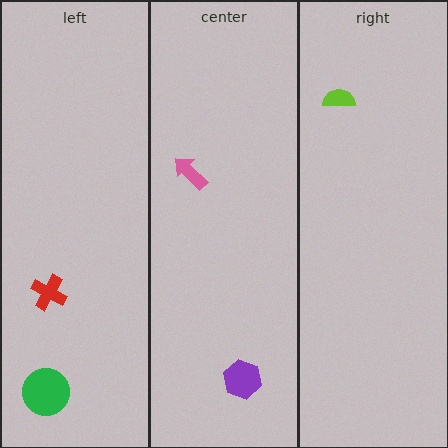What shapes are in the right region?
The lime semicircle.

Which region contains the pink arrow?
The center region.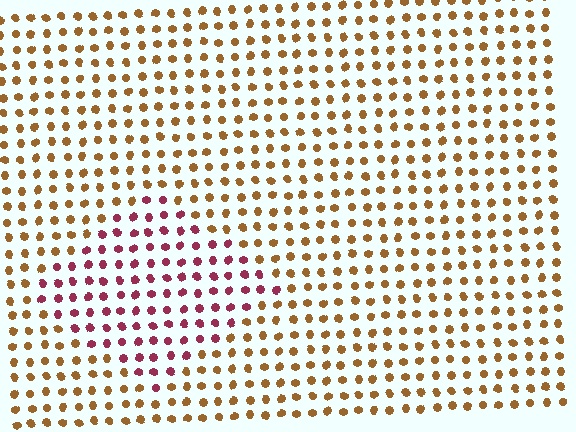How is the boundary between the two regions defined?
The boundary is defined purely by a slight shift in hue (about 54 degrees). Spacing, size, and orientation are identical on both sides.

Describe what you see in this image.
The image is filled with small brown elements in a uniform arrangement. A diamond-shaped region is visible where the elements are tinted to a slightly different hue, forming a subtle color boundary.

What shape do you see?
I see a diamond.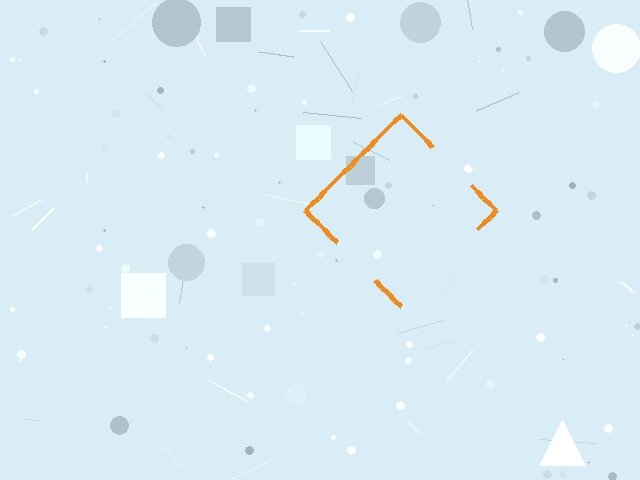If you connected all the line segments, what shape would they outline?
They would outline a diamond.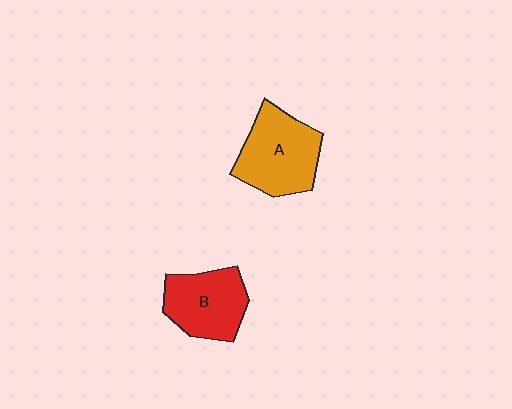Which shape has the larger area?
Shape A (orange).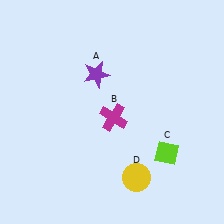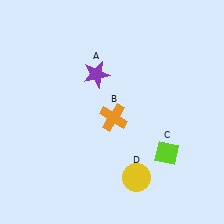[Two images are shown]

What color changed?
The cross (B) changed from magenta in Image 1 to orange in Image 2.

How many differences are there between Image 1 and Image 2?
There is 1 difference between the two images.